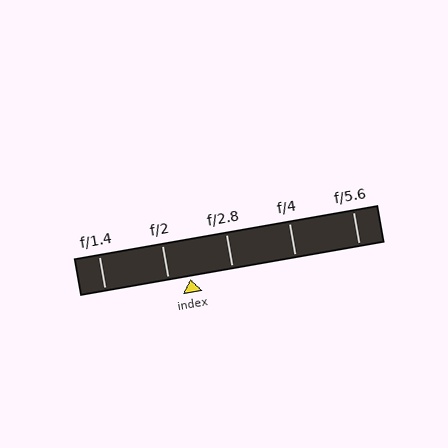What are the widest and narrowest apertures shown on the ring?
The widest aperture shown is f/1.4 and the narrowest is f/5.6.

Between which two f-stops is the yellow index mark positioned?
The index mark is between f/2 and f/2.8.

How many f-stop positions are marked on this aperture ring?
There are 5 f-stop positions marked.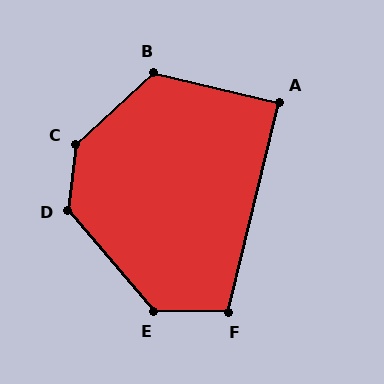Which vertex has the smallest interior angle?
A, at approximately 90 degrees.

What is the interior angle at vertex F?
Approximately 103 degrees (obtuse).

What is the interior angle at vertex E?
Approximately 131 degrees (obtuse).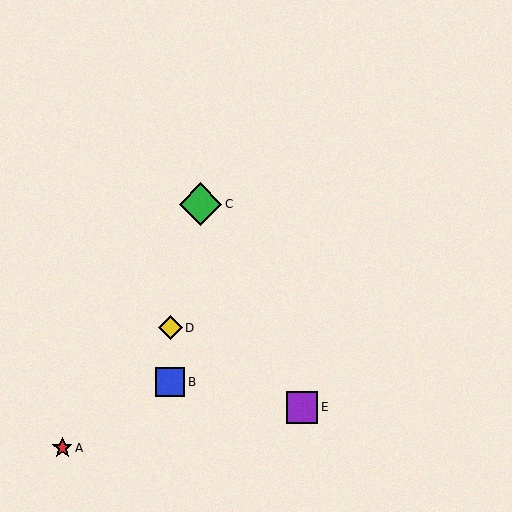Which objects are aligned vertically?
Objects B, D are aligned vertically.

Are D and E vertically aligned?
No, D is at x≈170 and E is at x≈302.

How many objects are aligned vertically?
2 objects (B, D) are aligned vertically.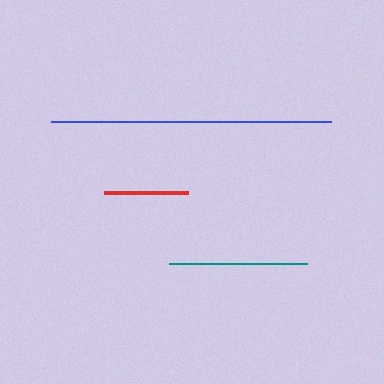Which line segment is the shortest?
The red line is the shortest at approximately 85 pixels.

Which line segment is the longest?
The blue line is the longest at approximately 280 pixels.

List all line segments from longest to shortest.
From longest to shortest: blue, teal, red.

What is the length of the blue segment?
The blue segment is approximately 280 pixels long.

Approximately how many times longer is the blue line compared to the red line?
The blue line is approximately 3.3 times the length of the red line.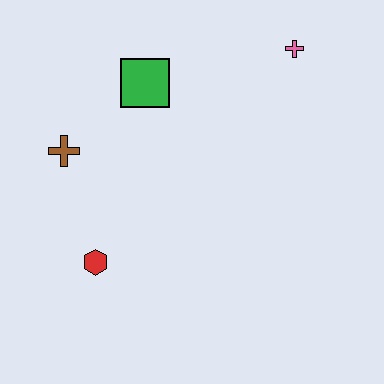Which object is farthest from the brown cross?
The pink cross is farthest from the brown cross.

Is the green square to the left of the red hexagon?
No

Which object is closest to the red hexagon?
The brown cross is closest to the red hexagon.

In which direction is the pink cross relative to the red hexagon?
The pink cross is above the red hexagon.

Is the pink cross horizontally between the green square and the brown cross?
No